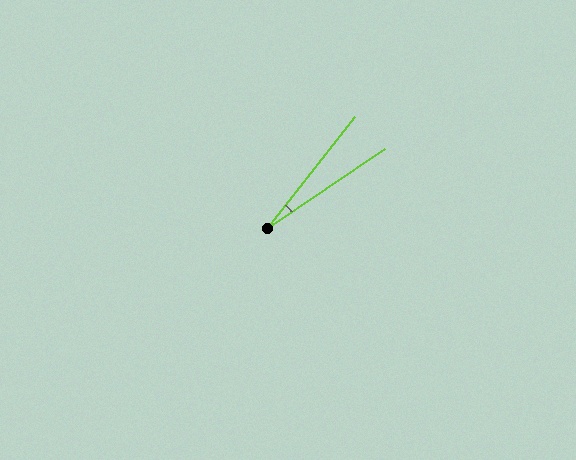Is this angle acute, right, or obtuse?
It is acute.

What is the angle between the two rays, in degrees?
Approximately 18 degrees.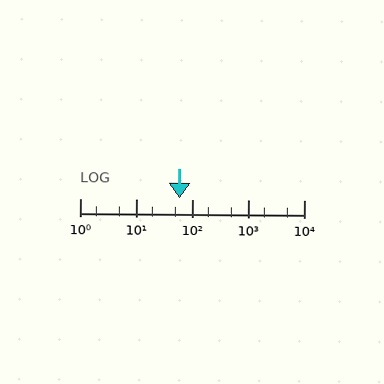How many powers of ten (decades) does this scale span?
The scale spans 4 decades, from 1 to 10000.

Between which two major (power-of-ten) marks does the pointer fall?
The pointer is between 10 and 100.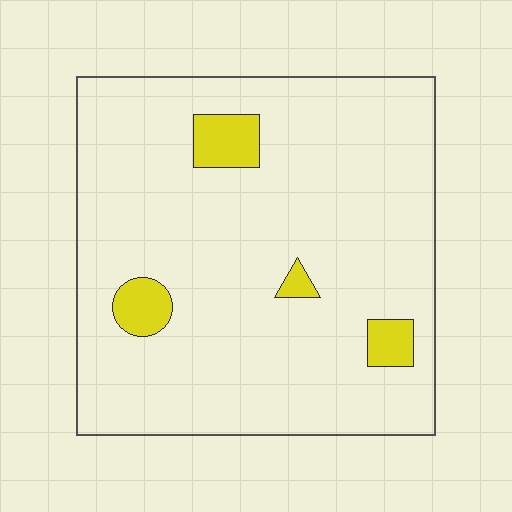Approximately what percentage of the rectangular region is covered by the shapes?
Approximately 10%.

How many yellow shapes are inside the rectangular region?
4.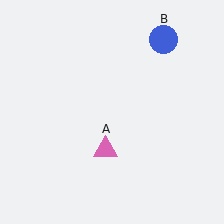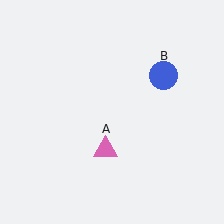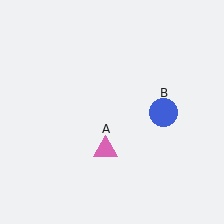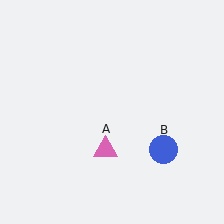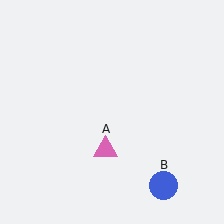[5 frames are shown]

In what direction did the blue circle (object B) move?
The blue circle (object B) moved down.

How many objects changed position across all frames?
1 object changed position: blue circle (object B).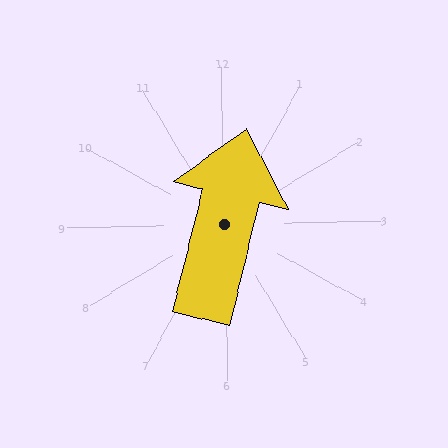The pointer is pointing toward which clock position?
Roughly 12 o'clock.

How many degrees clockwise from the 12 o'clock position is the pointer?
Approximately 15 degrees.